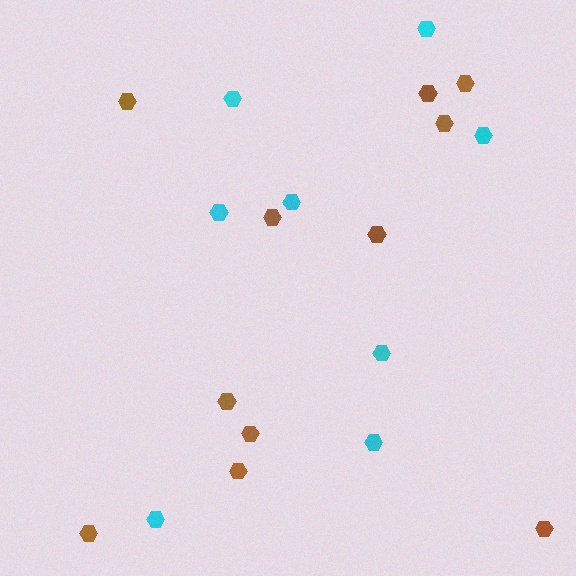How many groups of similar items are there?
There are 2 groups: one group of brown hexagons (11) and one group of cyan hexagons (8).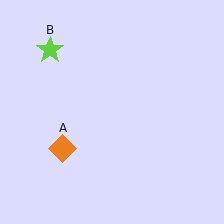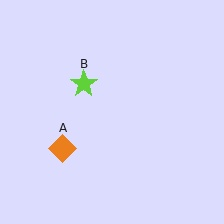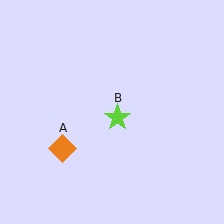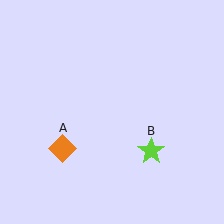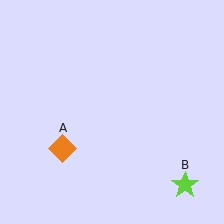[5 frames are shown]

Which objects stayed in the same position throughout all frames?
Orange diamond (object A) remained stationary.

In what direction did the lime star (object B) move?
The lime star (object B) moved down and to the right.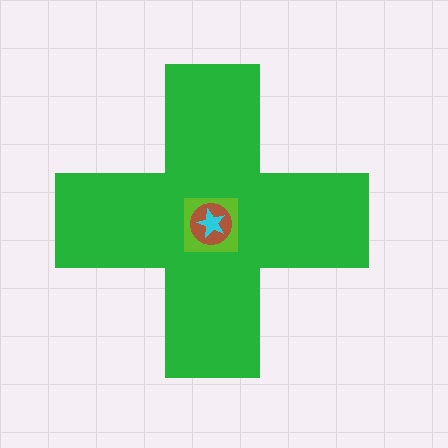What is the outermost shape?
The green cross.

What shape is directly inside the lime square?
The brown circle.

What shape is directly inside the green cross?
The lime square.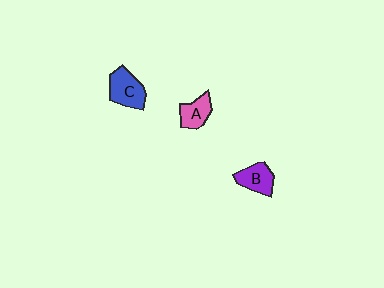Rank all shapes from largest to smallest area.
From largest to smallest: C (blue), B (purple), A (pink).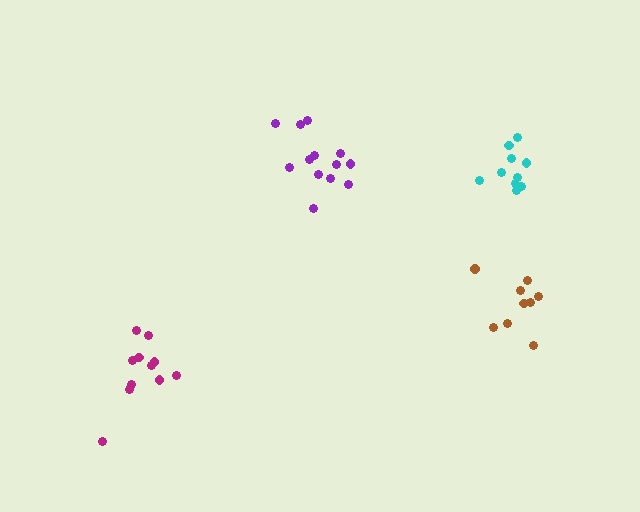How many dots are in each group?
Group 1: 9 dots, Group 2: 10 dots, Group 3: 13 dots, Group 4: 11 dots (43 total).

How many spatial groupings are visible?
There are 4 spatial groupings.